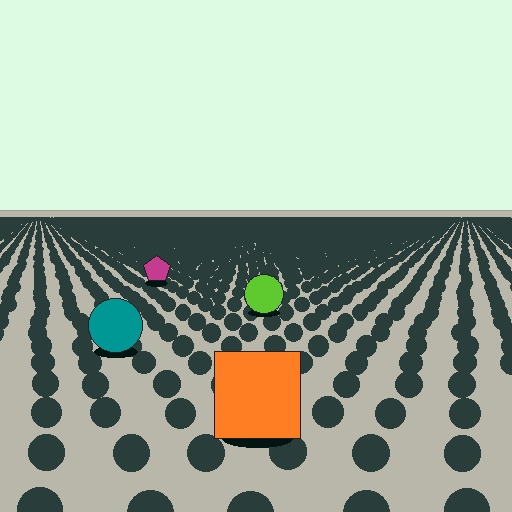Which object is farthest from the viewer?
The magenta pentagon is farthest from the viewer. It appears smaller and the ground texture around it is denser.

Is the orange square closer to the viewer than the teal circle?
Yes. The orange square is closer — you can tell from the texture gradient: the ground texture is coarser near it.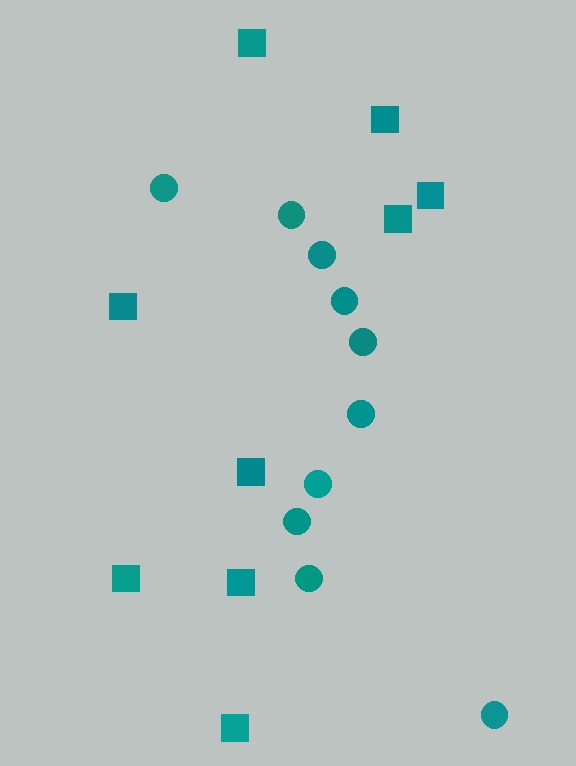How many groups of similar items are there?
There are 2 groups: one group of squares (9) and one group of circles (10).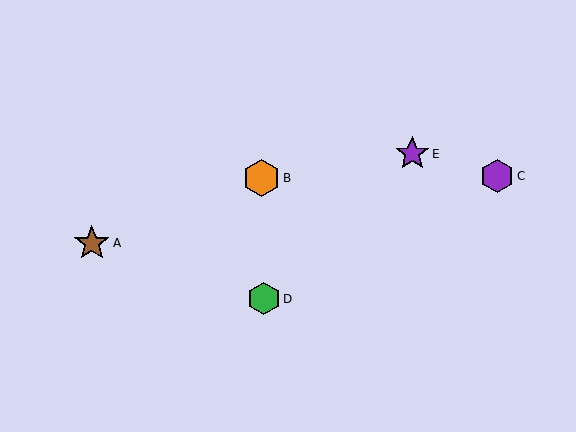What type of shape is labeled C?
Shape C is a purple hexagon.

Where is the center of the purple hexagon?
The center of the purple hexagon is at (497, 176).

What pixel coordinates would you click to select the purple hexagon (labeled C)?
Click at (497, 176) to select the purple hexagon C.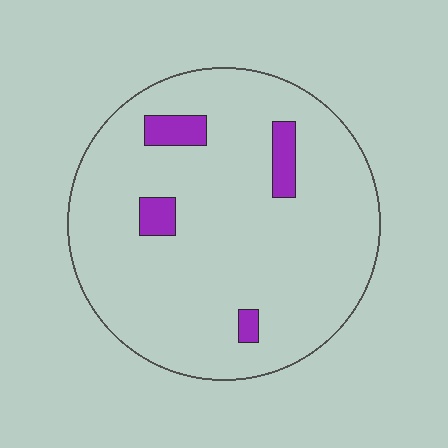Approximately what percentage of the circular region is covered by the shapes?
Approximately 10%.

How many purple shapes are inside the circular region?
4.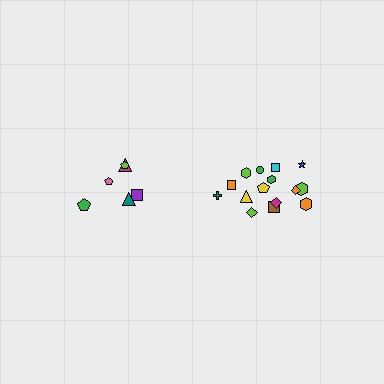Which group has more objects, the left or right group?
The right group.